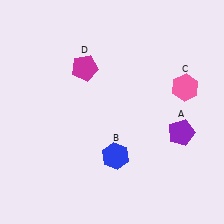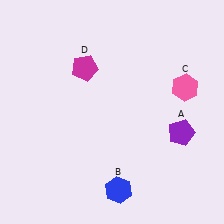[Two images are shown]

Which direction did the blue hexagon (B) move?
The blue hexagon (B) moved down.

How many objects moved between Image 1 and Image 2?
1 object moved between the two images.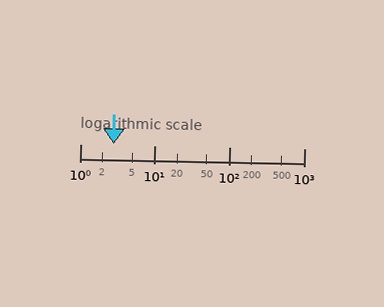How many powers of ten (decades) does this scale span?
The scale spans 3 decades, from 1 to 1000.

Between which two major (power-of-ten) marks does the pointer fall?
The pointer is between 1 and 10.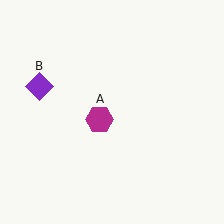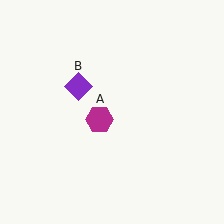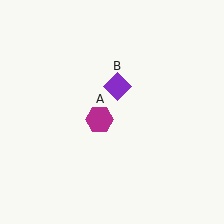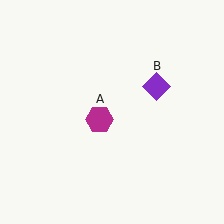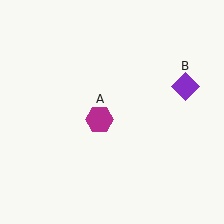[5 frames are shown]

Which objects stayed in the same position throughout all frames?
Magenta hexagon (object A) remained stationary.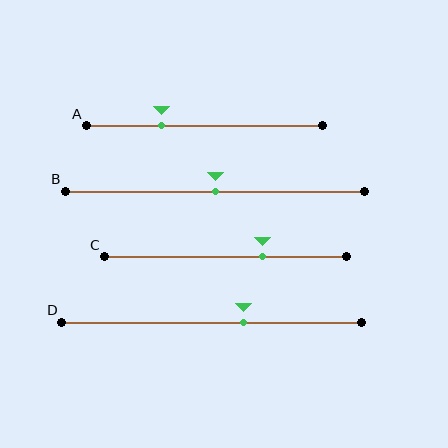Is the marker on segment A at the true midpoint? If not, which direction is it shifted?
No, the marker on segment A is shifted to the left by about 18% of the segment length.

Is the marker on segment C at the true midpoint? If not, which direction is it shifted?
No, the marker on segment C is shifted to the right by about 15% of the segment length.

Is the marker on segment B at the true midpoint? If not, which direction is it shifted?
Yes, the marker on segment B is at the true midpoint.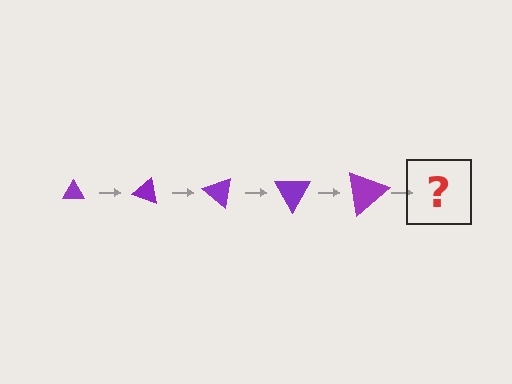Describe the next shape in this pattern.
It should be a triangle, larger than the previous one and rotated 100 degrees from the start.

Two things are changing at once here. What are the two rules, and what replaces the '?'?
The two rules are that the triangle grows larger each step and it rotates 20 degrees each step. The '?' should be a triangle, larger than the previous one and rotated 100 degrees from the start.